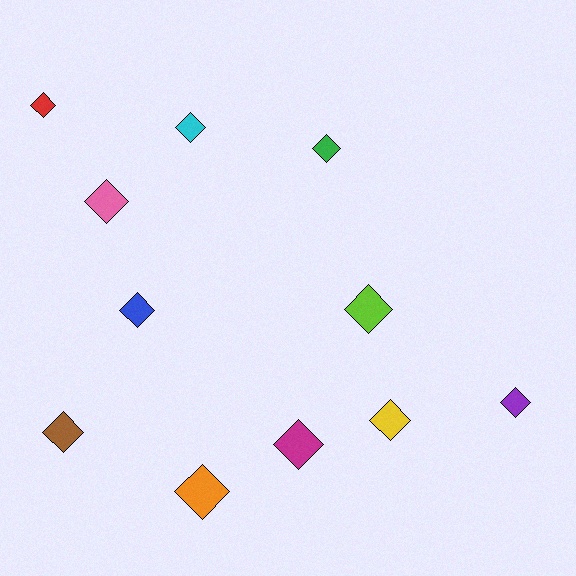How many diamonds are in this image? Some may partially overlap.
There are 11 diamonds.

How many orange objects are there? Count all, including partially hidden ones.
There is 1 orange object.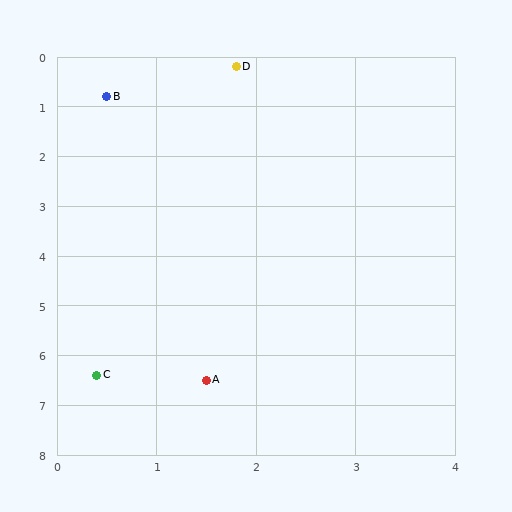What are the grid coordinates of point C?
Point C is at approximately (0.4, 6.4).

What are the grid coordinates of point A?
Point A is at approximately (1.5, 6.5).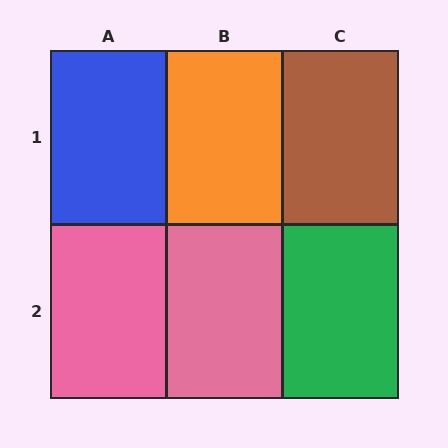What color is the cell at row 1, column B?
Orange.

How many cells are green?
1 cell is green.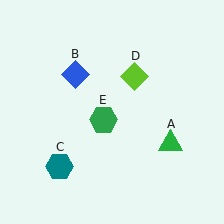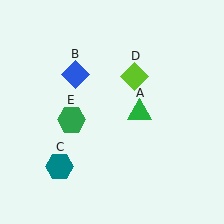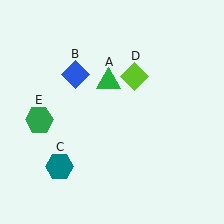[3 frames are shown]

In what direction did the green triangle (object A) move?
The green triangle (object A) moved up and to the left.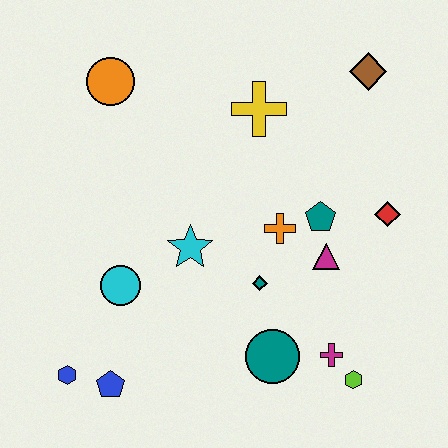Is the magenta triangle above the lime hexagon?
Yes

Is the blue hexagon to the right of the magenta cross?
No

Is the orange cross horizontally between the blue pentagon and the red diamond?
Yes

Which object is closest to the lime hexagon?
The magenta cross is closest to the lime hexagon.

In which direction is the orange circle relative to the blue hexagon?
The orange circle is above the blue hexagon.